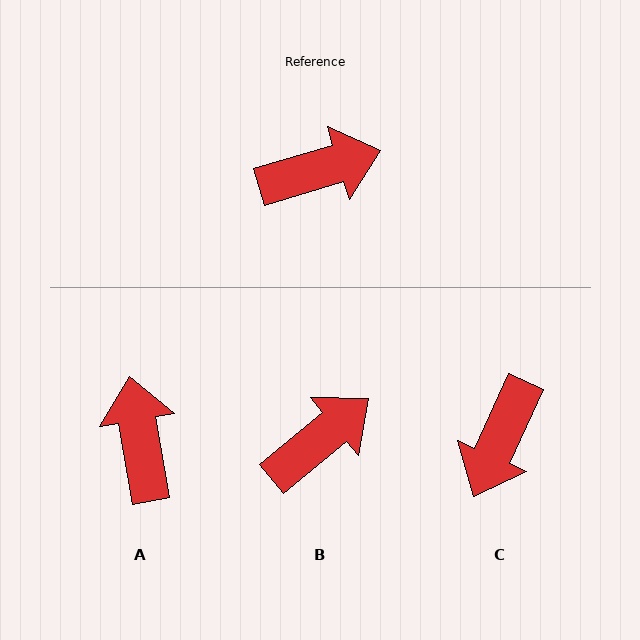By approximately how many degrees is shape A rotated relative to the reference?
Approximately 83 degrees counter-clockwise.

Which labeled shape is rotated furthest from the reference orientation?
C, about 131 degrees away.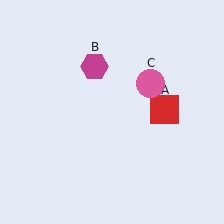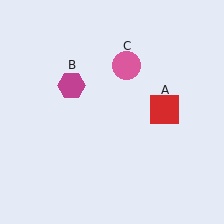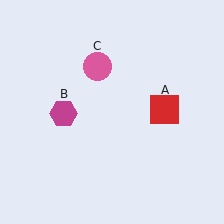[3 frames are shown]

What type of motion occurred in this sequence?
The magenta hexagon (object B), pink circle (object C) rotated counterclockwise around the center of the scene.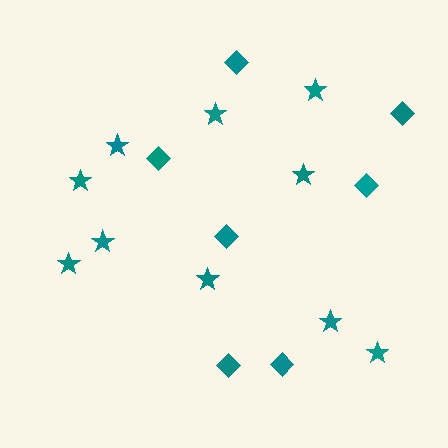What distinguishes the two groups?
There are 2 groups: one group of diamonds (7) and one group of stars (10).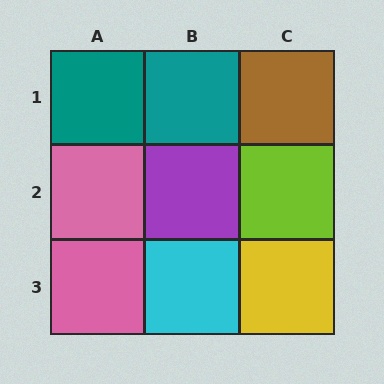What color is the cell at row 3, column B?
Cyan.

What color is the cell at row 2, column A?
Pink.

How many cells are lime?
1 cell is lime.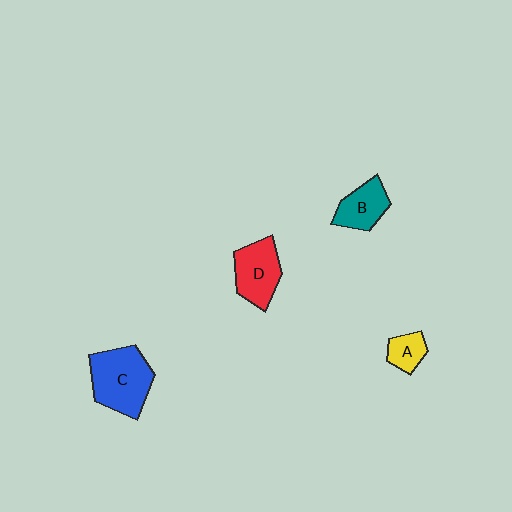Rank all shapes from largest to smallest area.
From largest to smallest: C (blue), D (red), B (teal), A (yellow).